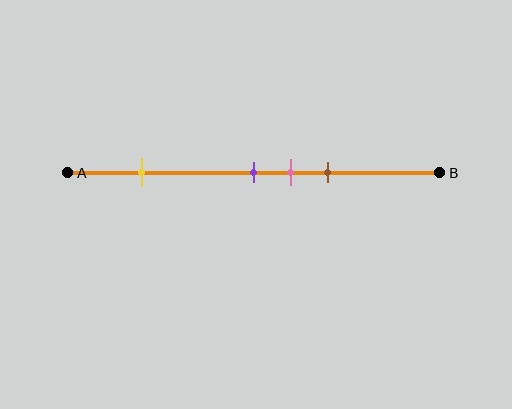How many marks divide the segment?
There are 4 marks dividing the segment.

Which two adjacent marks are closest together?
The purple and pink marks are the closest adjacent pair.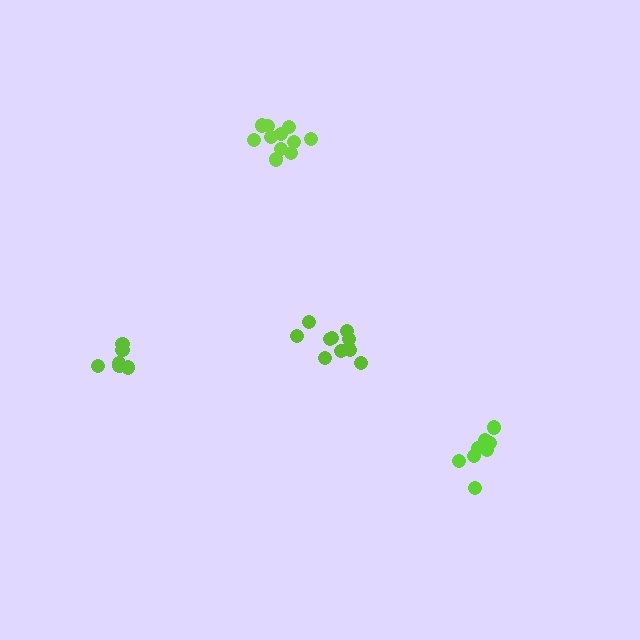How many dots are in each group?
Group 1: 11 dots, Group 2: 11 dots, Group 3: 9 dots, Group 4: 6 dots (37 total).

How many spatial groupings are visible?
There are 4 spatial groupings.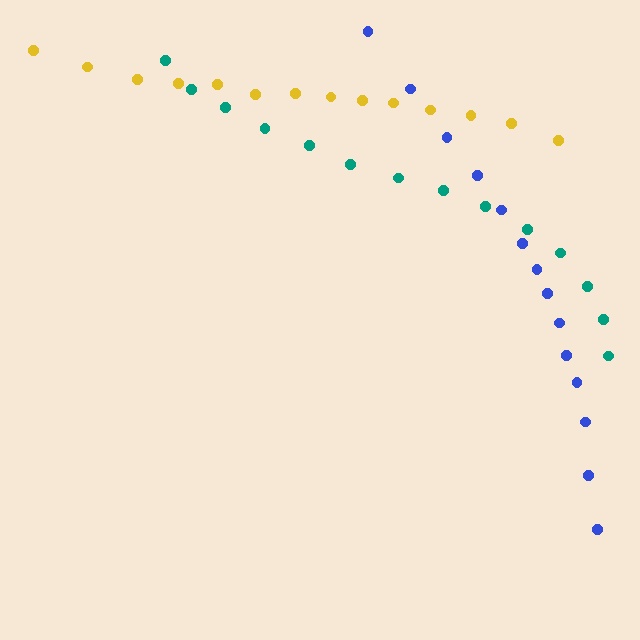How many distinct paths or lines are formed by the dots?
There are 3 distinct paths.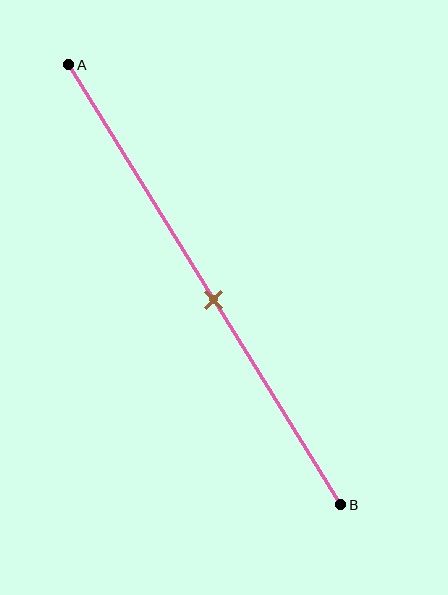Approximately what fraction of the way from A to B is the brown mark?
The brown mark is approximately 55% of the way from A to B.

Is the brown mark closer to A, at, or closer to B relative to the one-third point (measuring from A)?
The brown mark is closer to point B than the one-third point of segment AB.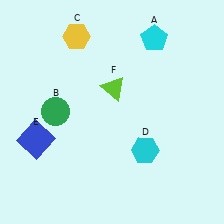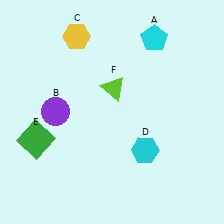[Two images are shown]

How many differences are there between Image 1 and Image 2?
There are 2 differences between the two images.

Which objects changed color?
B changed from green to purple. E changed from blue to green.